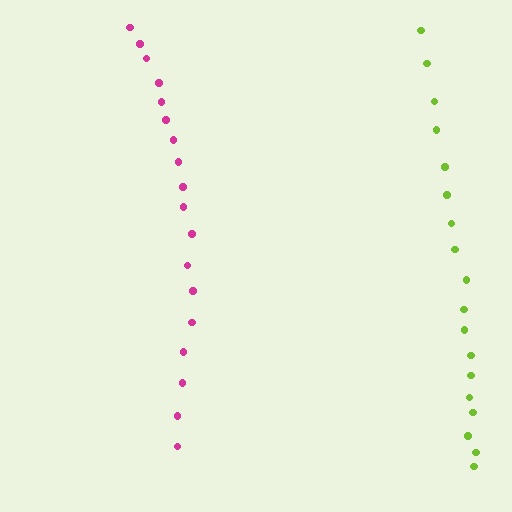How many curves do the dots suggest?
There are 2 distinct paths.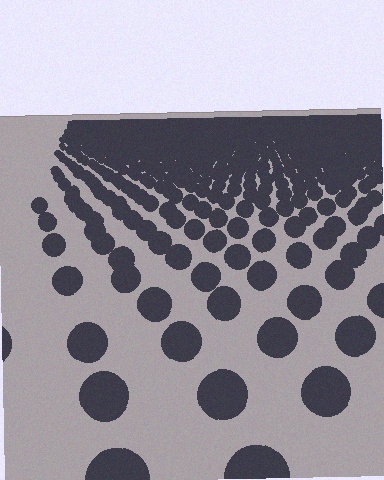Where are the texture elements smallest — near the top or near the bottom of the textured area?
Near the top.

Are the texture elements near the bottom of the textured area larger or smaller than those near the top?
Larger. Near the bottom, elements are closer to the viewer and appear at a bigger on-screen size.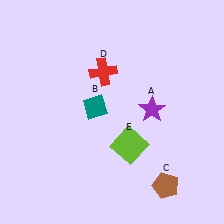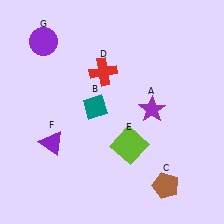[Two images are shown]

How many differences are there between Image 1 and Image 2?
There are 2 differences between the two images.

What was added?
A purple triangle (F), a purple circle (G) were added in Image 2.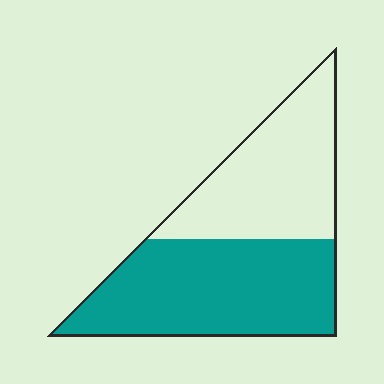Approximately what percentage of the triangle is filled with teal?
Approximately 55%.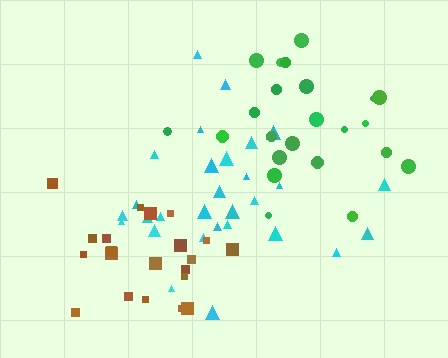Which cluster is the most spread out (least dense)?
Cyan.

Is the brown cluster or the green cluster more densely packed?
Brown.